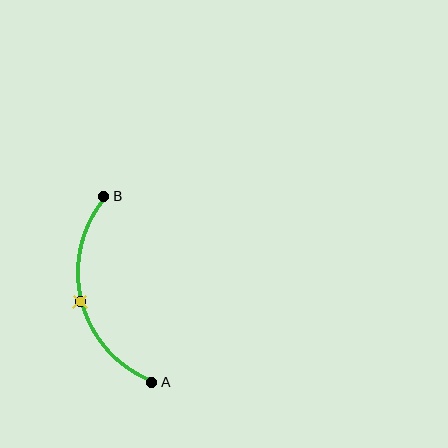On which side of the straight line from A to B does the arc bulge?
The arc bulges to the left of the straight line connecting A and B.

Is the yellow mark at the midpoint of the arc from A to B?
Yes. The yellow mark lies on the arc at equal arc-length from both A and B — it is the arc midpoint.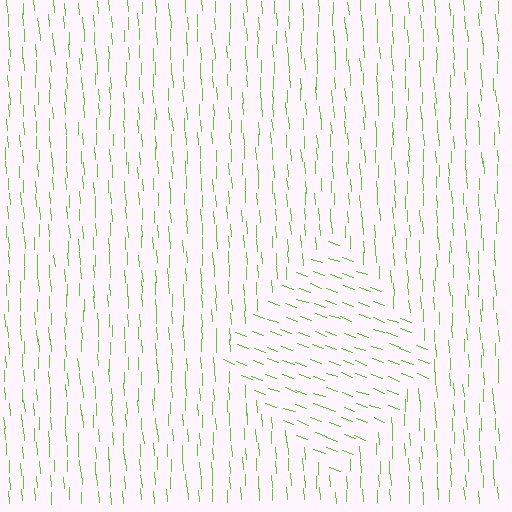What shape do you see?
I see a diamond.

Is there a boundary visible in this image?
Yes, there is a texture boundary formed by a change in line orientation.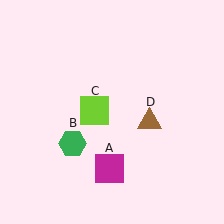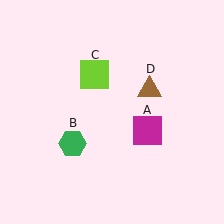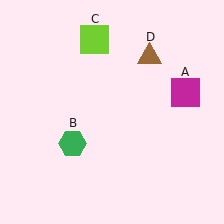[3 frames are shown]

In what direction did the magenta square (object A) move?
The magenta square (object A) moved up and to the right.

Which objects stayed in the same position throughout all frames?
Green hexagon (object B) remained stationary.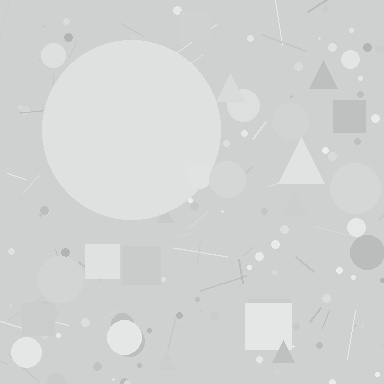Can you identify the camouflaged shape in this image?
The camouflaged shape is a circle.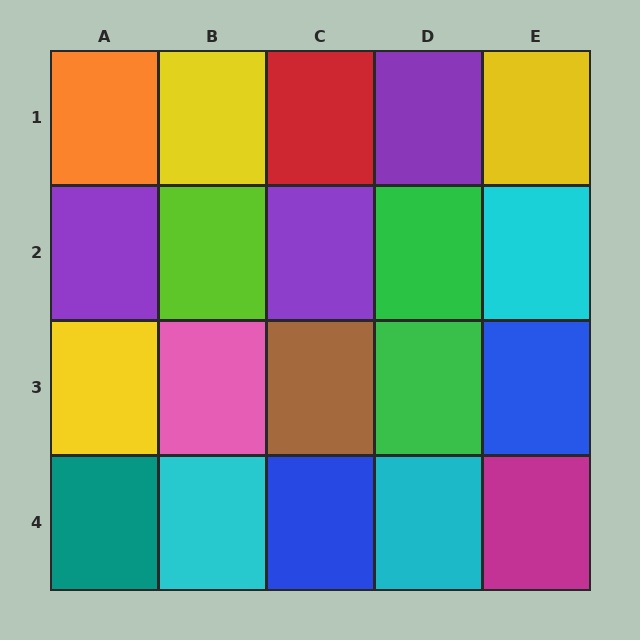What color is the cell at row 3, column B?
Pink.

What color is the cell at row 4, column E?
Magenta.